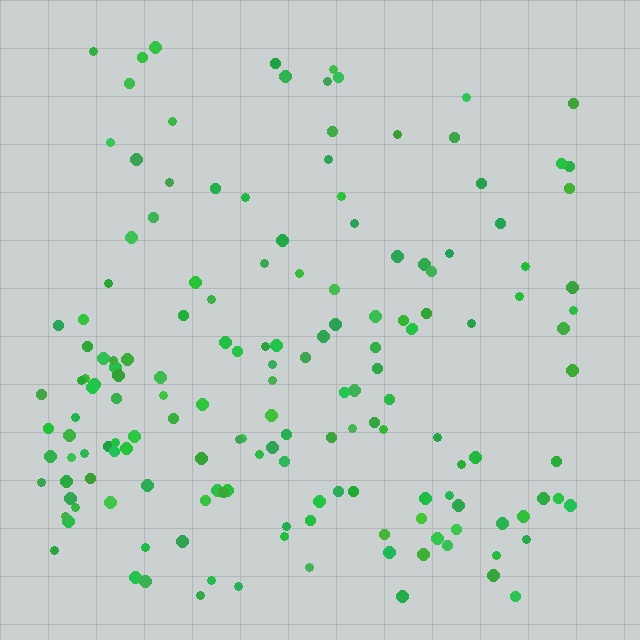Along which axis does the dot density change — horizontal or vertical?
Vertical.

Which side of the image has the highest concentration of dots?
The bottom.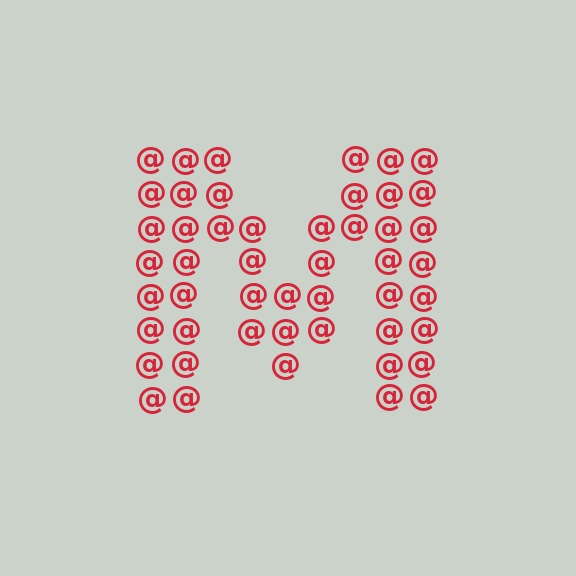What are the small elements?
The small elements are at signs.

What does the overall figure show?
The overall figure shows the letter M.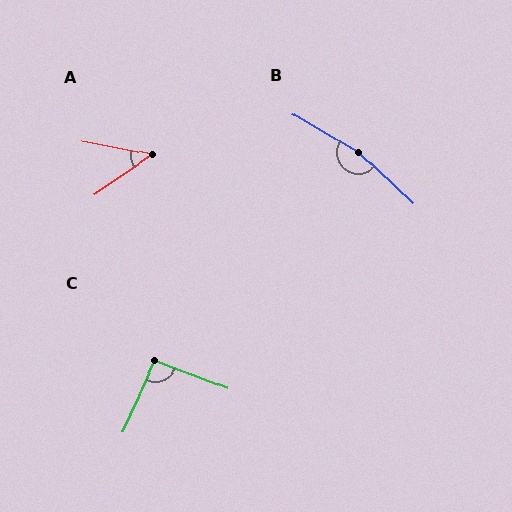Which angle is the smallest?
A, at approximately 46 degrees.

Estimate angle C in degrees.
Approximately 93 degrees.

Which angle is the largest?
B, at approximately 168 degrees.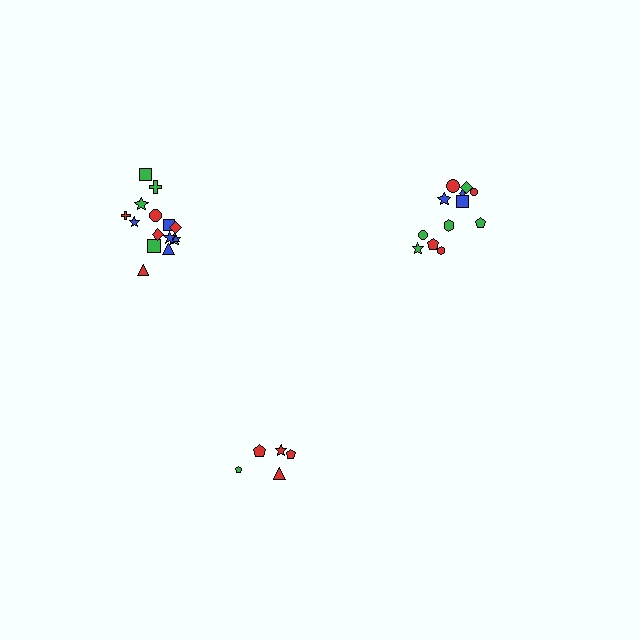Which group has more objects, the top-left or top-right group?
The top-left group.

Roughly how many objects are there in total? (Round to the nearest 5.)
Roughly 30 objects in total.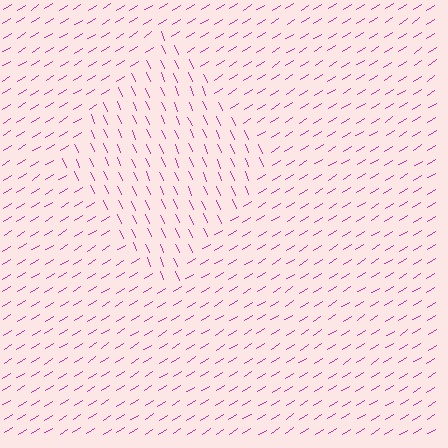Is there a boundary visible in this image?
Yes, there is a texture boundary formed by a change in line orientation.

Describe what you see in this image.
The image is filled with small magenta line segments. A diamond region in the image has lines oriented differently from the surrounding lines, creating a visible texture boundary.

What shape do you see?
I see a diamond.